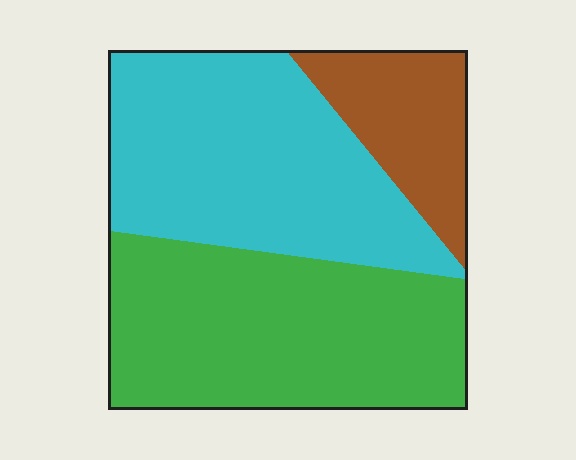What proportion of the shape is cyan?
Cyan takes up about two fifths (2/5) of the shape.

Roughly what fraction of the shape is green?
Green covers about 45% of the shape.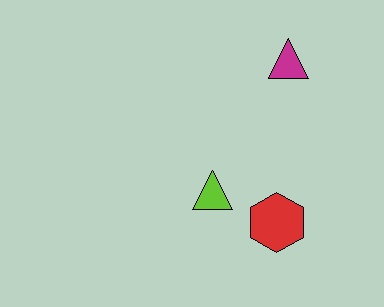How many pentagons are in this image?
There are no pentagons.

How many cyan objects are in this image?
There are no cyan objects.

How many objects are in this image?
There are 3 objects.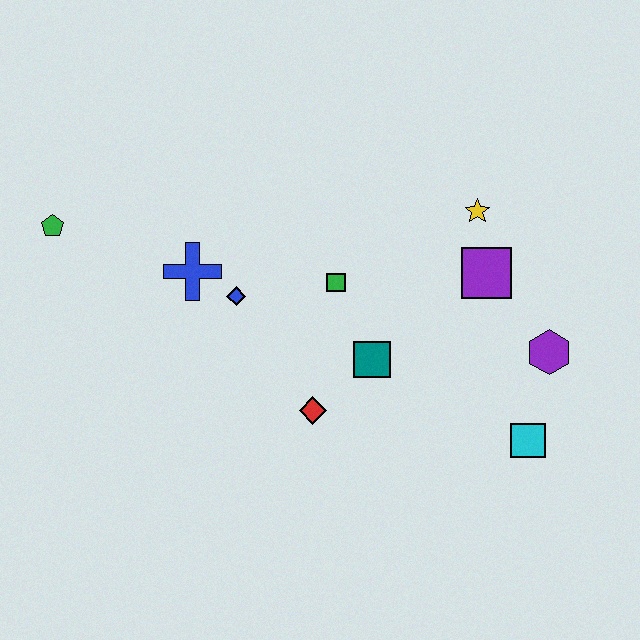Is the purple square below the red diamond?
No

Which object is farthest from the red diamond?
The green pentagon is farthest from the red diamond.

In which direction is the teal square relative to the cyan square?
The teal square is to the left of the cyan square.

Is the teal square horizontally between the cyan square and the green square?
Yes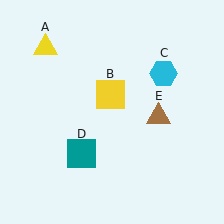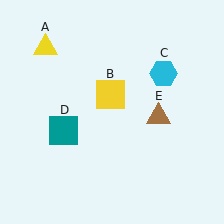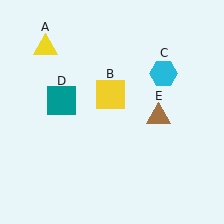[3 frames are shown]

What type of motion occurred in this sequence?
The teal square (object D) rotated clockwise around the center of the scene.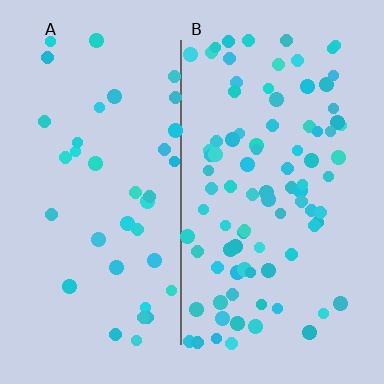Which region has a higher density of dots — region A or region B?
B (the right).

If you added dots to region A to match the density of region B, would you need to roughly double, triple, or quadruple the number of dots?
Approximately double.